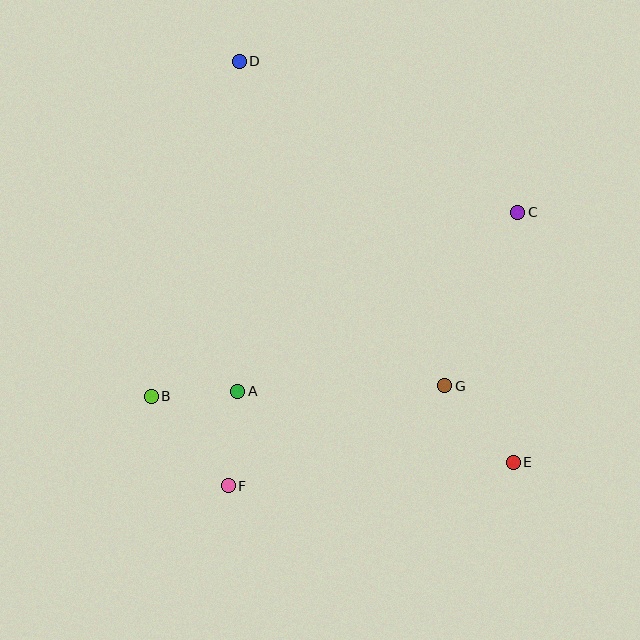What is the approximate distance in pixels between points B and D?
The distance between B and D is approximately 346 pixels.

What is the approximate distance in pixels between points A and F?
The distance between A and F is approximately 95 pixels.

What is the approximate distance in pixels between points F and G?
The distance between F and G is approximately 238 pixels.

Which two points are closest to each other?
Points A and B are closest to each other.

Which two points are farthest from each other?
Points D and E are farthest from each other.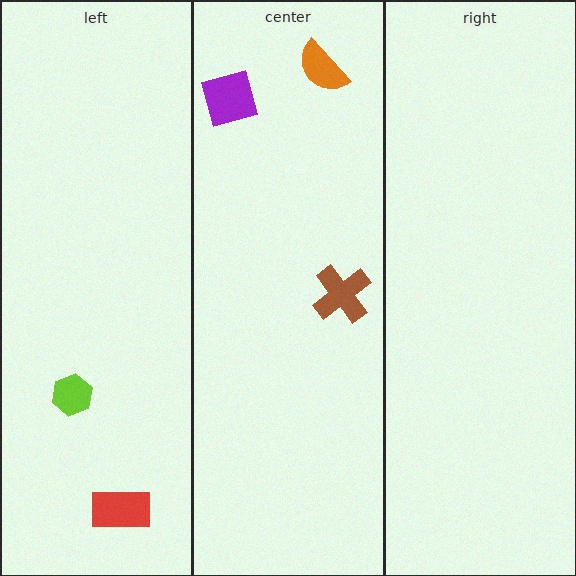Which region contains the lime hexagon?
The left region.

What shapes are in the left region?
The red rectangle, the lime hexagon.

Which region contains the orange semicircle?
The center region.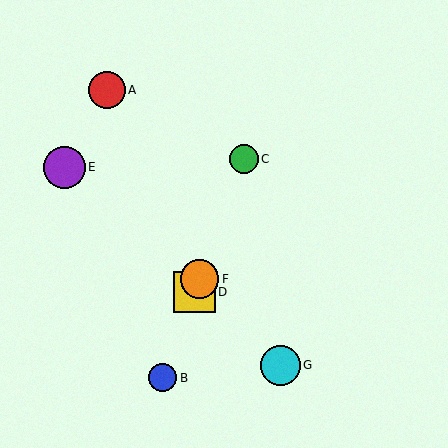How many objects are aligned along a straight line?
4 objects (B, C, D, F) are aligned along a straight line.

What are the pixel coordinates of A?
Object A is at (107, 90).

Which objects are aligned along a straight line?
Objects B, C, D, F are aligned along a straight line.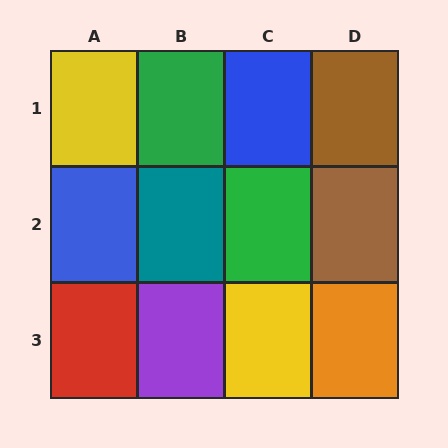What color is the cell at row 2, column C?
Green.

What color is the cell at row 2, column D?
Brown.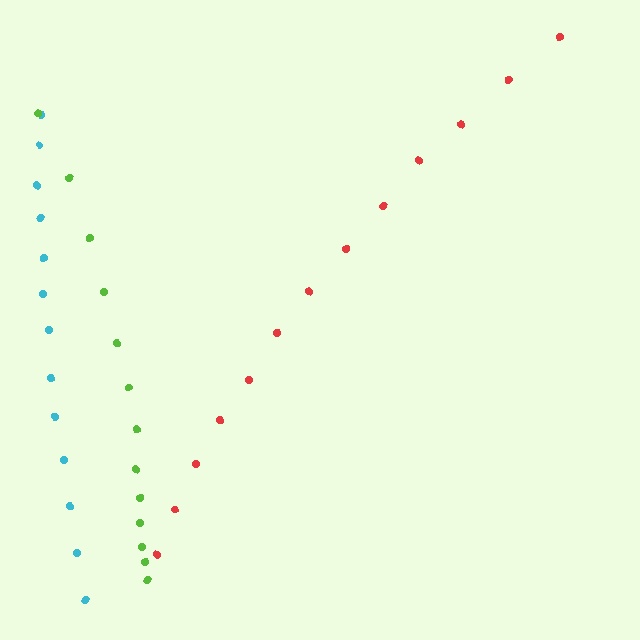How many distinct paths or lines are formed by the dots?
There are 3 distinct paths.